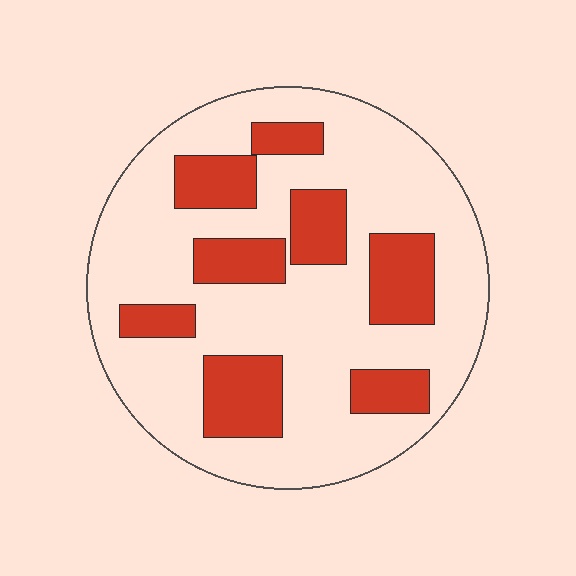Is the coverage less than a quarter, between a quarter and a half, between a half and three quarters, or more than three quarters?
Between a quarter and a half.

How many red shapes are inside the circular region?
8.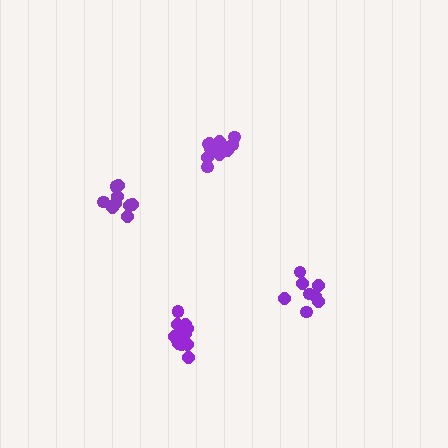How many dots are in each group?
Group 1: 9 dots, Group 2: 13 dots, Group 3: 14 dots, Group 4: 8 dots (44 total).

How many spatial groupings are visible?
There are 4 spatial groupings.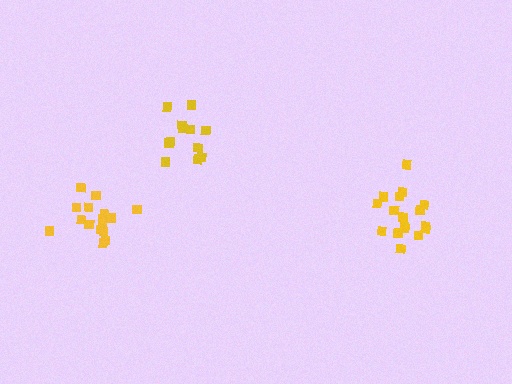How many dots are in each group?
Group 1: 12 dots, Group 2: 16 dots, Group 3: 17 dots (45 total).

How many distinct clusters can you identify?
There are 3 distinct clusters.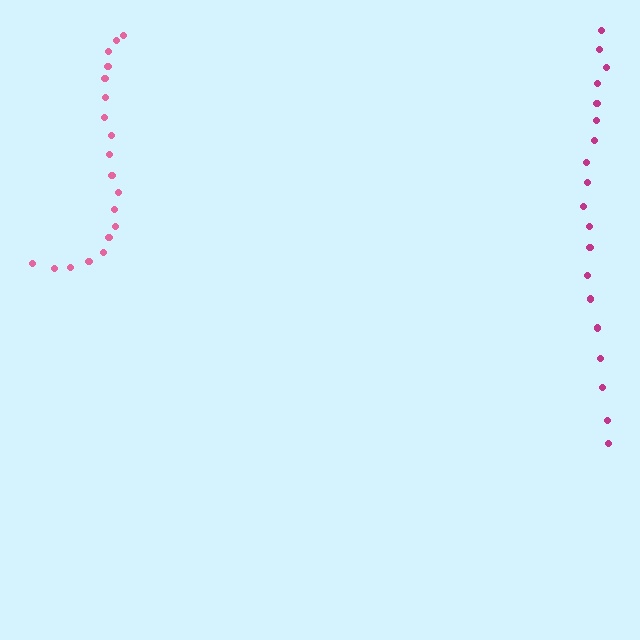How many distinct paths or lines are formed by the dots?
There are 2 distinct paths.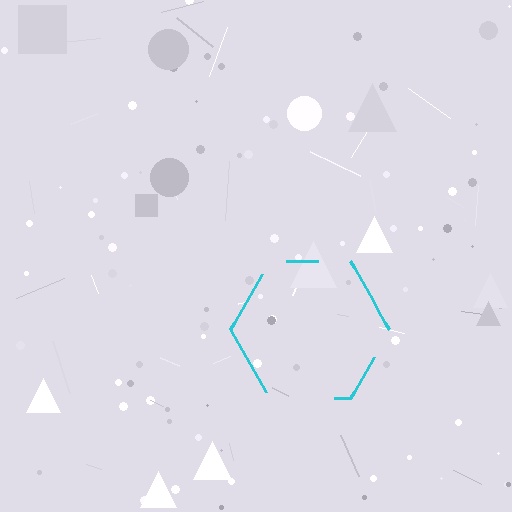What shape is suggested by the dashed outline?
The dashed outline suggests a hexagon.